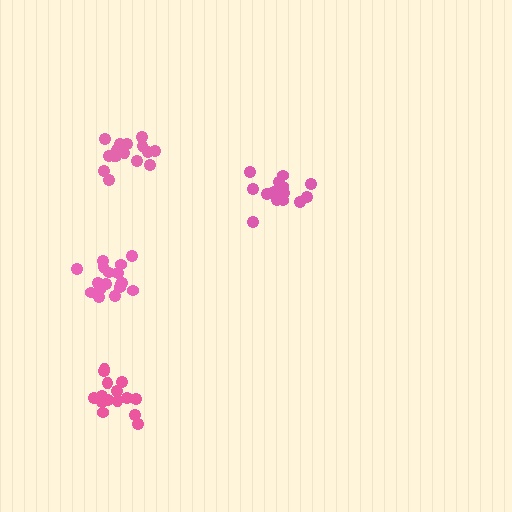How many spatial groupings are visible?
There are 4 spatial groupings.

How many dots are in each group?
Group 1: 17 dots, Group 2: 15 dots, Group 3: 17 dots, Group 4: 14 dots (63 total).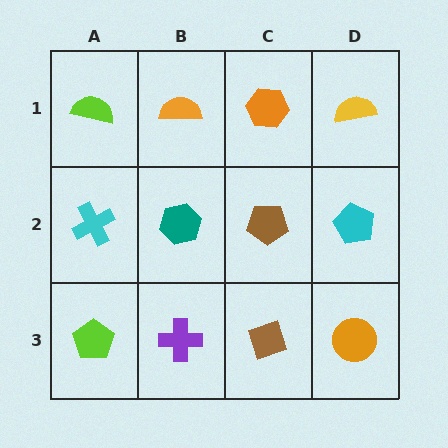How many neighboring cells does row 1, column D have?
2.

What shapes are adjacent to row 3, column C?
A brown pentagon (row 2, column C), a purple cross (row 3, column B), an orange circle (row 3, column D).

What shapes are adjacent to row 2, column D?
A yellow semicircle (row 1, column D), an orange circle (row 3, column D), a brown pentagon (row 2, column C).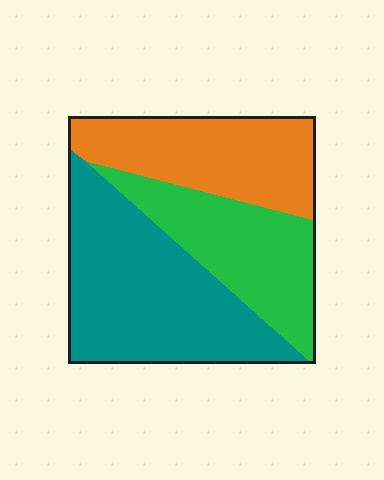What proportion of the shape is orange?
Orange takes up between a sixth and a third of the shape.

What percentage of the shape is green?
Green takes up about one quarter (1/4) of the shape.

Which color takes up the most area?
Teal, at roughly 45%.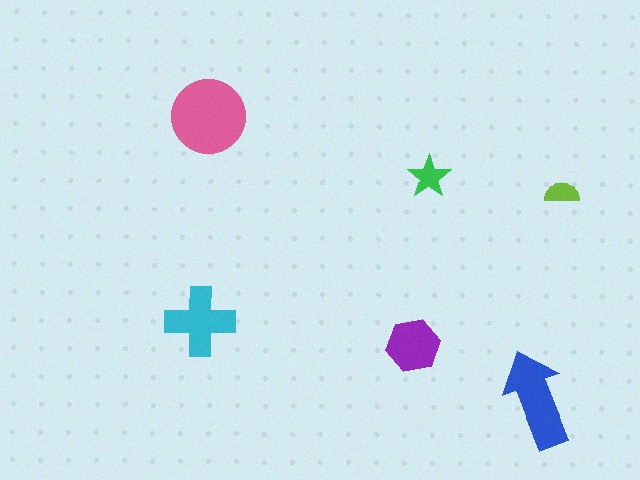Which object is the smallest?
The lime semicircle.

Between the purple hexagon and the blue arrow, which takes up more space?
The blue arrow.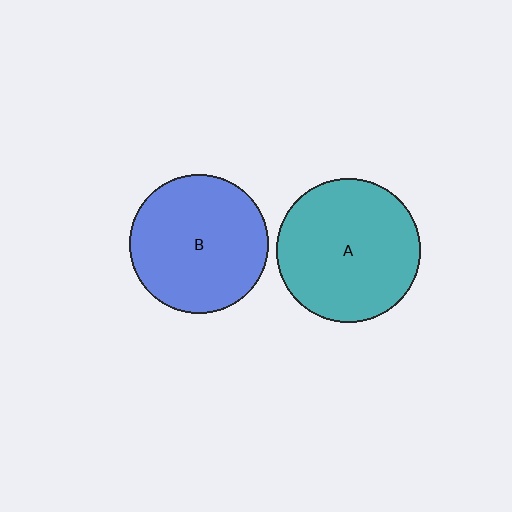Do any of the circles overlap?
No, none of the circles overlap.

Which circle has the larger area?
Circle A (teal).